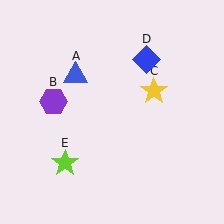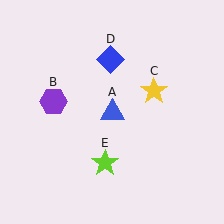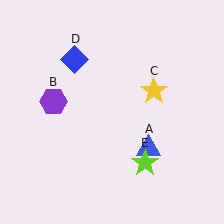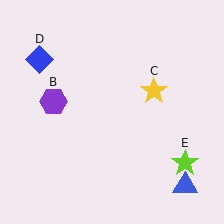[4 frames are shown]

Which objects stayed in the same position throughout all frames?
Purple hexagon (object B) and yellow star (object C) remained stationary.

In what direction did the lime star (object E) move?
The lime star (object E) moved right.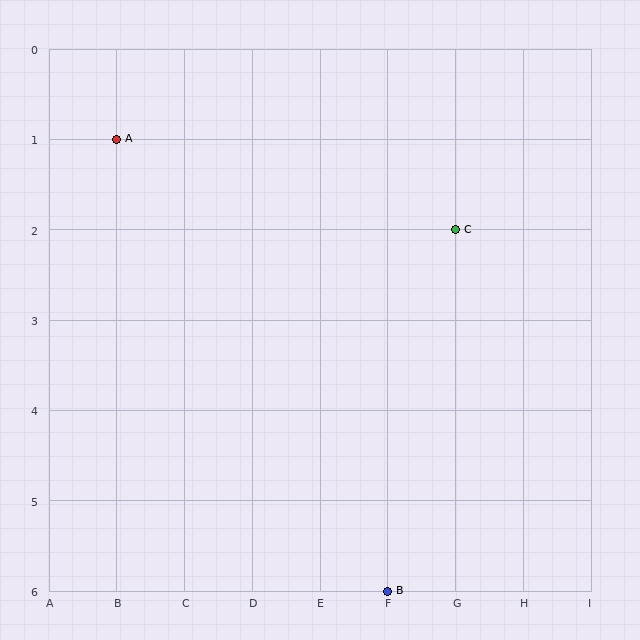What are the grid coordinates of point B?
Point B is at grid coordinates (F, 6).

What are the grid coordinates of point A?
Point A is at grid coordinates (B, 1).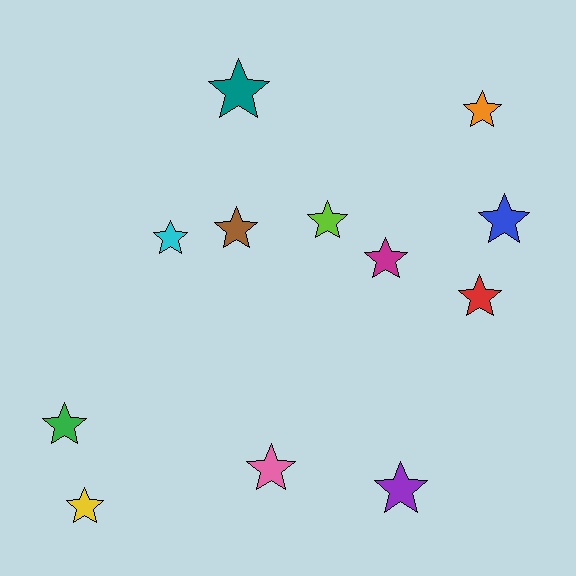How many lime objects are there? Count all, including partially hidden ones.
There is 1 lime object.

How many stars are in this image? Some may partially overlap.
There are 12 stars.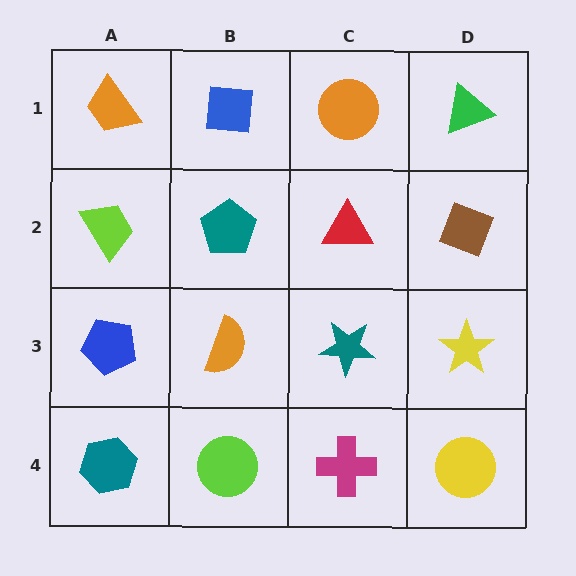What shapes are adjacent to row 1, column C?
A red triangle (row 2, column C), a blue square (row 1, column B), a green triangle (row 1, column D).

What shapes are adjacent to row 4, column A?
A blue pentagon (row 3, column A), a lime circle (row 4, column B).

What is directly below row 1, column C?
A red triangle.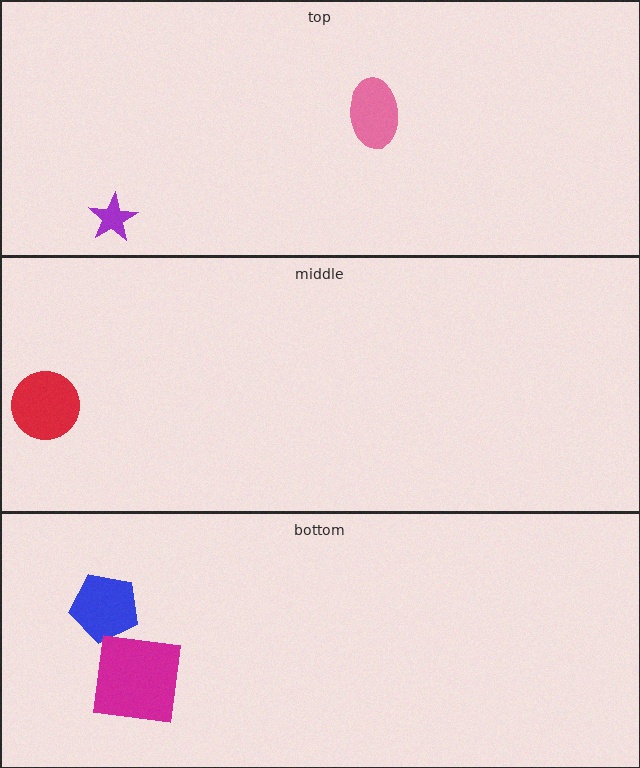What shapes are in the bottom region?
The blue pentagon, the magenta square.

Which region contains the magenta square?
The bottom region.